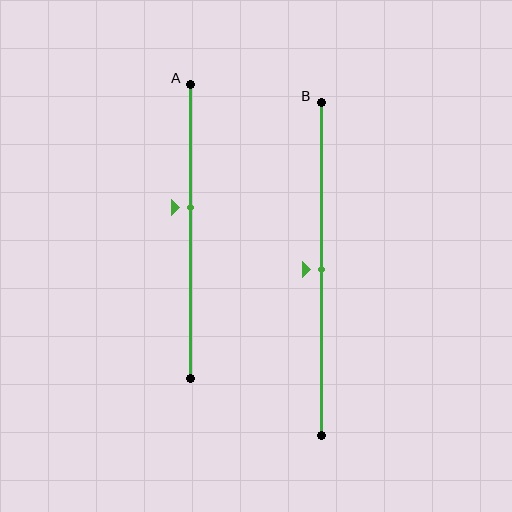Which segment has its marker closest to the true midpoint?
Segment B has its marker closest to the true midpoint.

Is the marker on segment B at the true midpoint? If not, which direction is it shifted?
Yes, the marker on segment B is at the true midpoint.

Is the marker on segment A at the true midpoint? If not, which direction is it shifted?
No, the marker on segment A is shifted upward by about 8% of the segment length.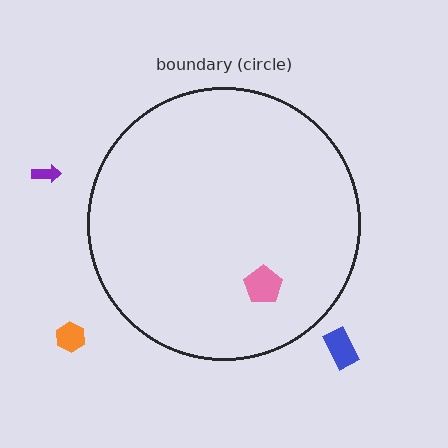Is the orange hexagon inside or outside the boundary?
Outside.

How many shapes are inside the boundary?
1 inside, 3 outside.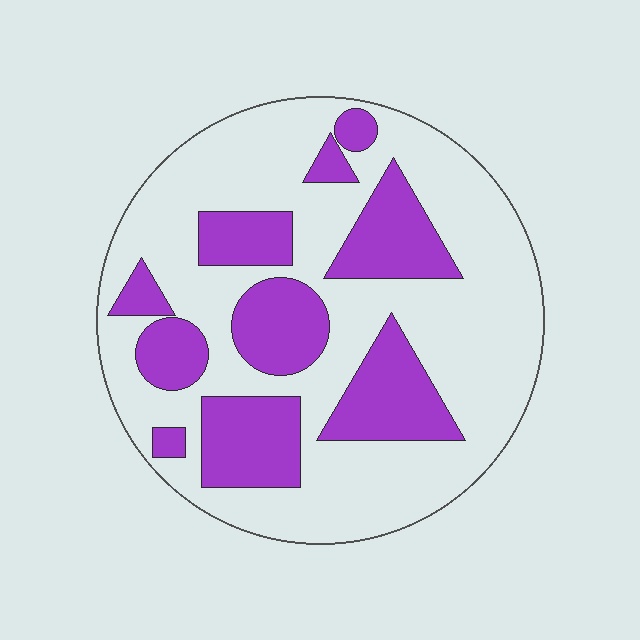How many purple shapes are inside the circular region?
10.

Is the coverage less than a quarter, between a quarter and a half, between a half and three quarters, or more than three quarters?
Between a quarter and a half.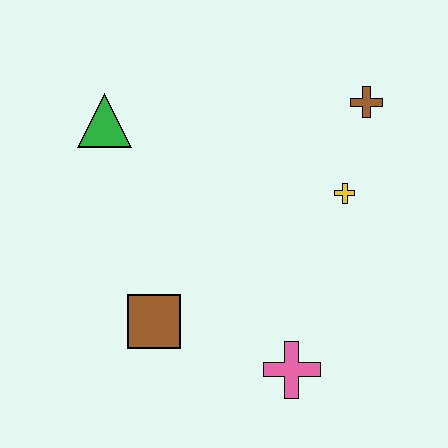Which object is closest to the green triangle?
The brown square is closest to the green triangle.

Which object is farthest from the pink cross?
The green triangle is farthest from the pink cross.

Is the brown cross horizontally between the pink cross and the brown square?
No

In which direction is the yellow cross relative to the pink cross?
The yellow cross is above the pink cross.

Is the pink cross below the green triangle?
Yes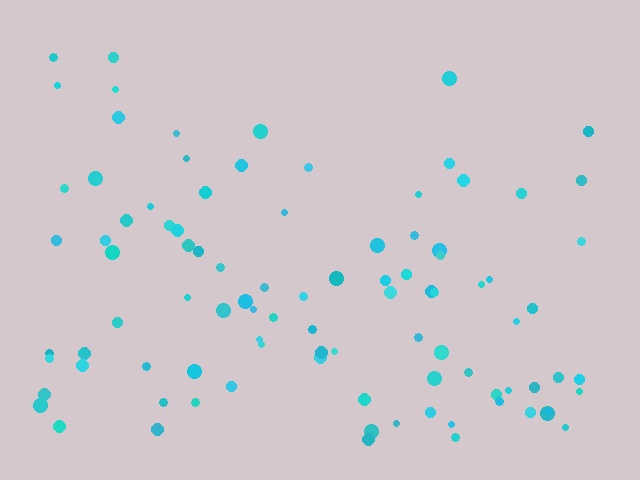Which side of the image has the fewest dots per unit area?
The top.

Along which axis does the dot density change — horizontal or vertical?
Vertical.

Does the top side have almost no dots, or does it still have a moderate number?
Still a moderate number, just noticeably fewer than the bottom.